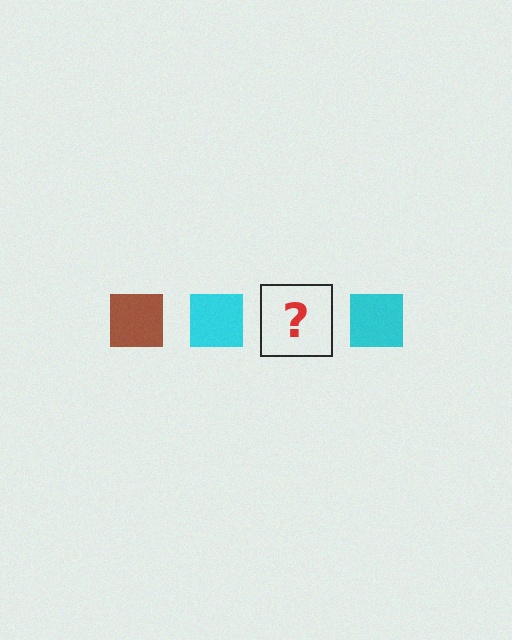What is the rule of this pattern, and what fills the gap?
The rule is that the pattern cycles through brown, cyan squares. The gap should be filled with a brown square.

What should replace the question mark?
The question mark should be replaced with a brown square.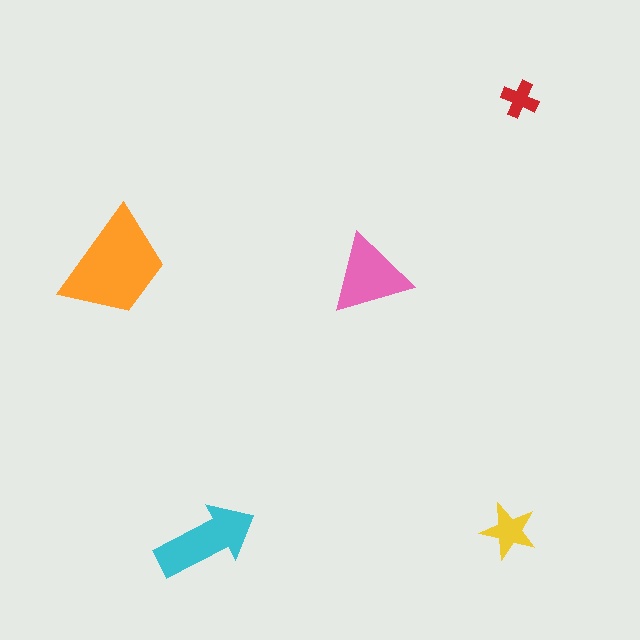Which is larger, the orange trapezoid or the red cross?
The orange trapezoid.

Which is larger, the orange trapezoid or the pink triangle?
The orange trapezoid.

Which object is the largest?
The orange trapezoid.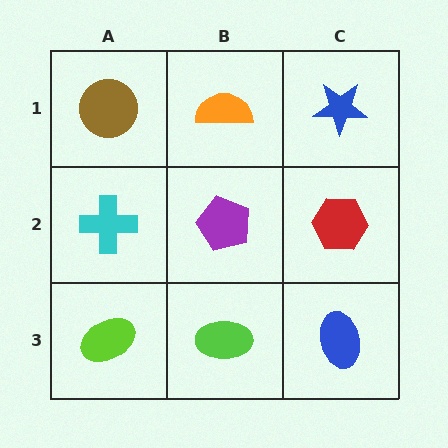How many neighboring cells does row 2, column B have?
4.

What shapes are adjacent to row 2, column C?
A blue star (row 1, column C), a blue ellipse (row 3, column C), a purple pentagon (row 2, column B).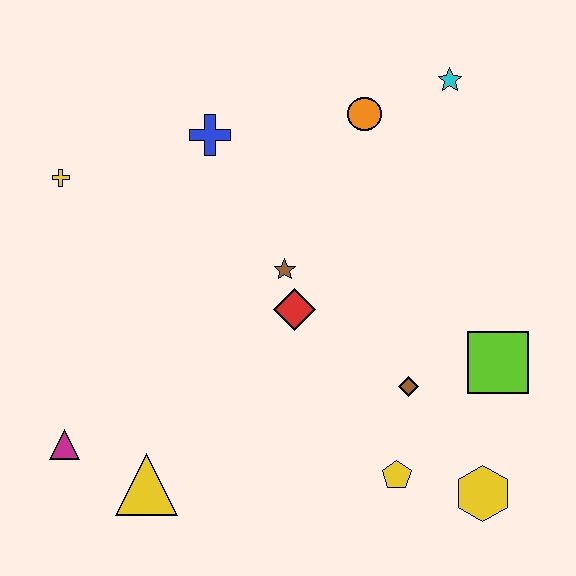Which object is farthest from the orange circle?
The magenta triangle is farthest from the orange circle.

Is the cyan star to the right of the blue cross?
Yes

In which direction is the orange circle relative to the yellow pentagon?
The orange circle is above the yellow pentagon.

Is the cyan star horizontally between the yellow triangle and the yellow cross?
No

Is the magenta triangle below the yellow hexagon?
No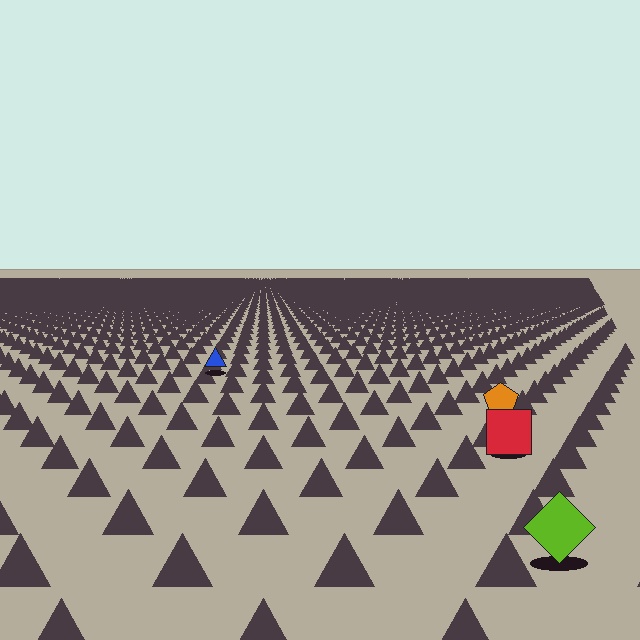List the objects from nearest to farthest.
From nearest to farthest: the lime diamond, the red square, the orange pentagon, the blue triangle.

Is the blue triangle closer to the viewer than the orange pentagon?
No. The orange pentagon is closer — you can tell from the texture gradient: the ground texture is coarser near it.